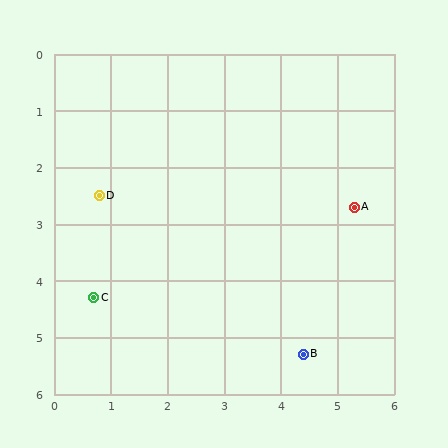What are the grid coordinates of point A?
Point A is at approximately (5.3, 2.7).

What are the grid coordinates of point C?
Point C is at approximately (0.7, 4.3).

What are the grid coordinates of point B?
Point B is at approximately (4.4, 5.3).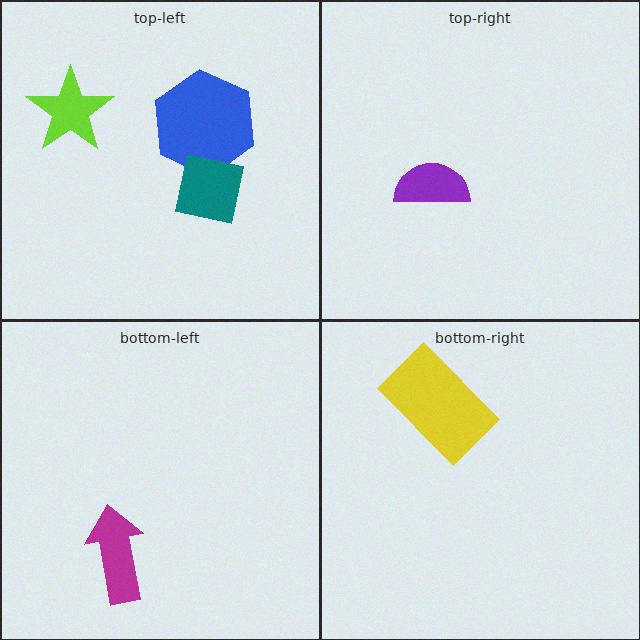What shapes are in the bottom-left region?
The magenta arrow.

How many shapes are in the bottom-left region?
1.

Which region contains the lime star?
The top-left region.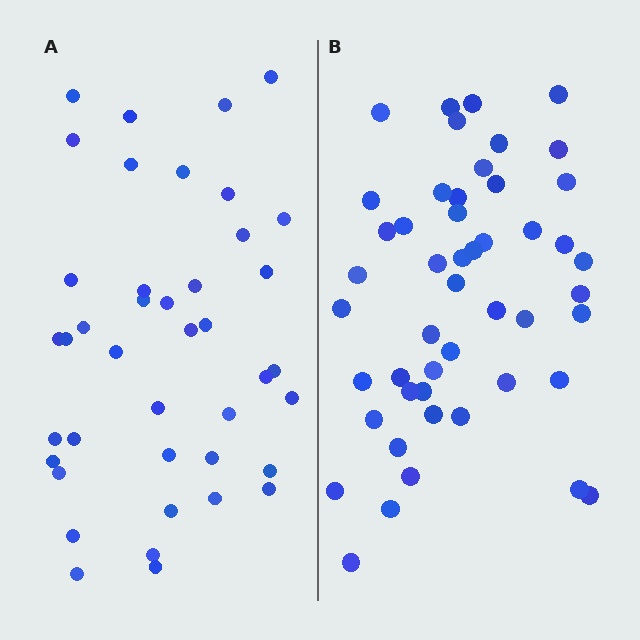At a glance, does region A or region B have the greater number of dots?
Region B (the right region) has more dots.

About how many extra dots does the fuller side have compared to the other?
Region B has roughly 8 or so more dots than region A.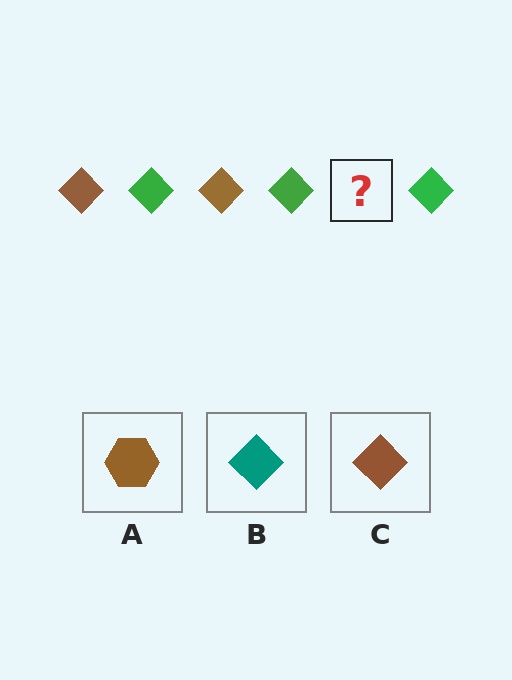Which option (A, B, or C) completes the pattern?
C.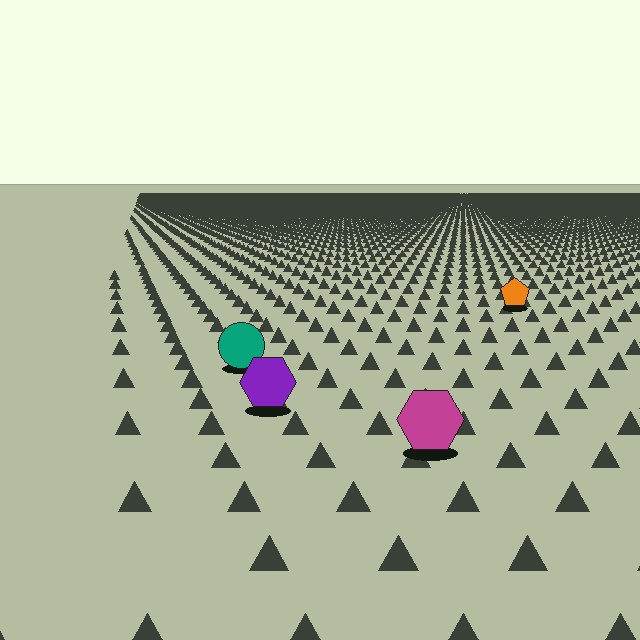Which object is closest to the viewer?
The magenta hexagon is closest. The texture marks near it are larger and more spread out.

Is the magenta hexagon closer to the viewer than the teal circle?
Yes. The magenta hexagon is closer — you can tell from the texture gradient: the ground texture is coarser near it.